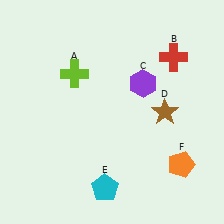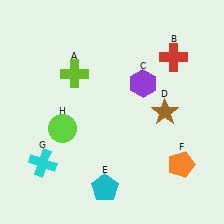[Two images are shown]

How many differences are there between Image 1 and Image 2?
There are 2 differences between the two images.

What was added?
A cyan cross (G), a lime circle (H) were added in Image 2.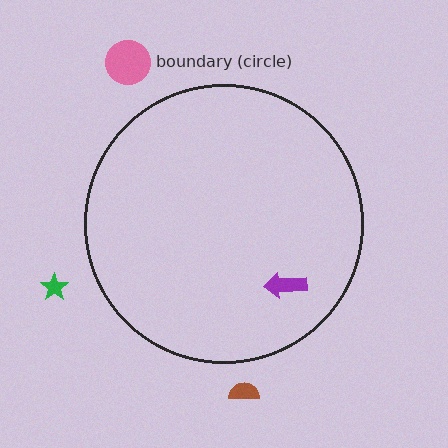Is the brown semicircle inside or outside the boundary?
Outside.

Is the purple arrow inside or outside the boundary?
Inside.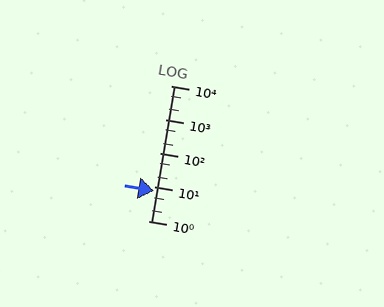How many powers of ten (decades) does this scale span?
The scale spans 4 decades, from 1 to 10000.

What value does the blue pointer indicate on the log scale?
The pointer indicates approximately 8.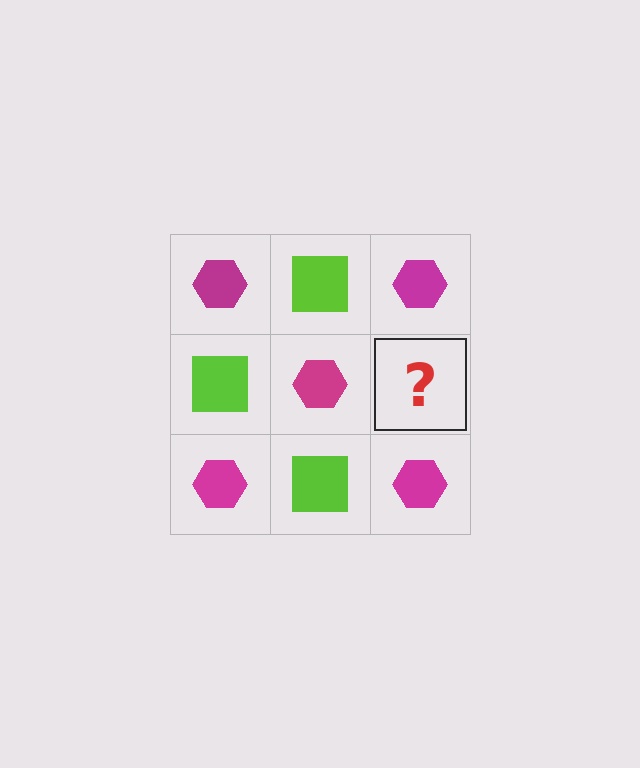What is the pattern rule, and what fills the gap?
The rule is that it alternates magenta hexagon and lime square in a checkerboard pattern. The gap should be filled with a lime square.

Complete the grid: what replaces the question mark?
The question mark should be replaced with a lime square.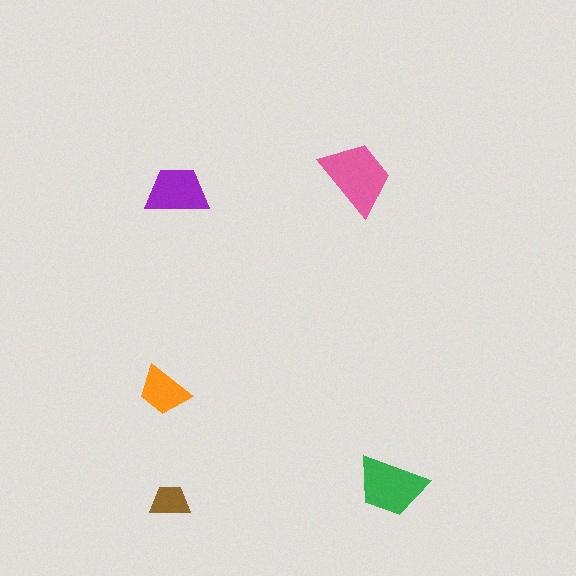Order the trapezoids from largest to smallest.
the pink one, the green one, the purple one, the orange one, the brown one.